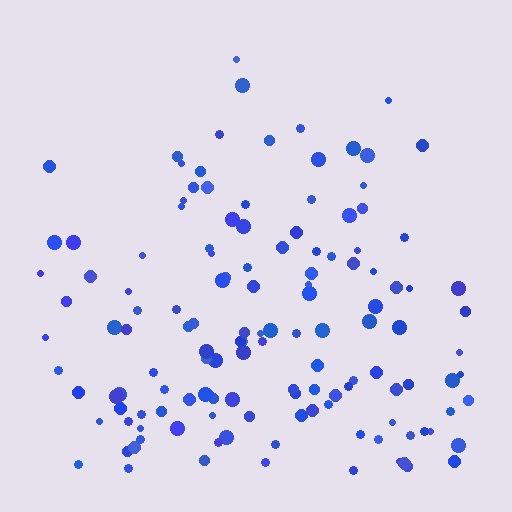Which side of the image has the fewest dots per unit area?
The top.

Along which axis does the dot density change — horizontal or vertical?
Vertical.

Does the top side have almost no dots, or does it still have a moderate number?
Still a moderate number, just noticeably fewer than the bottom.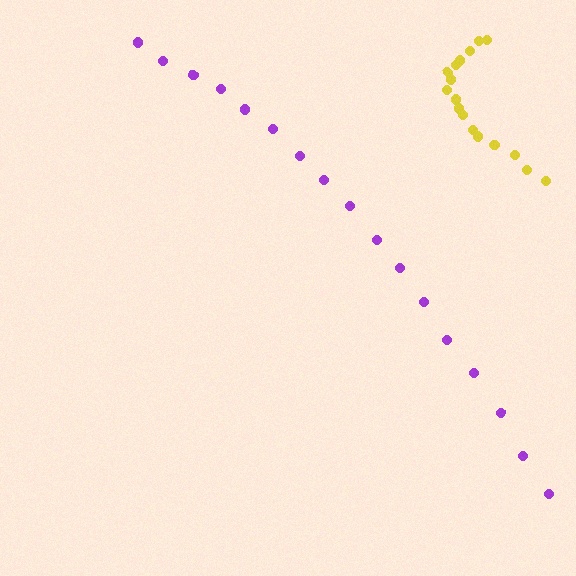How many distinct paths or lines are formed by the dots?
There are 2 distinct paths.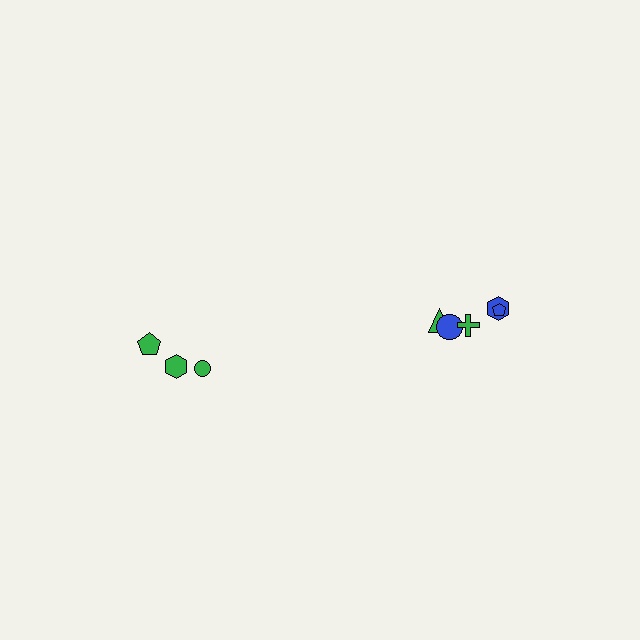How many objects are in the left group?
There are 3 objects.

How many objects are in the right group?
There are 5 objects.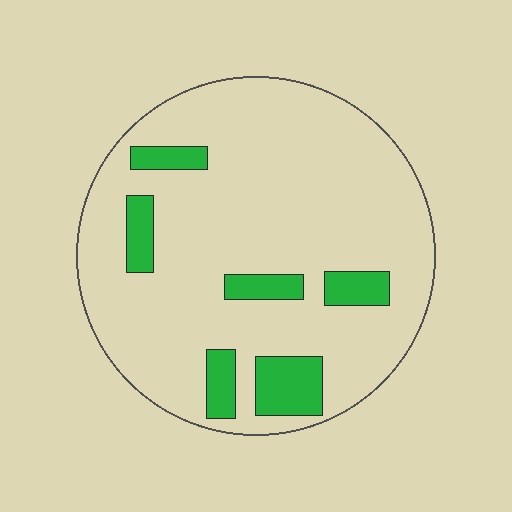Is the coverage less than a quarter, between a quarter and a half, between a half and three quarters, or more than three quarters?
Less than a quarter.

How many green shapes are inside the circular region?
6.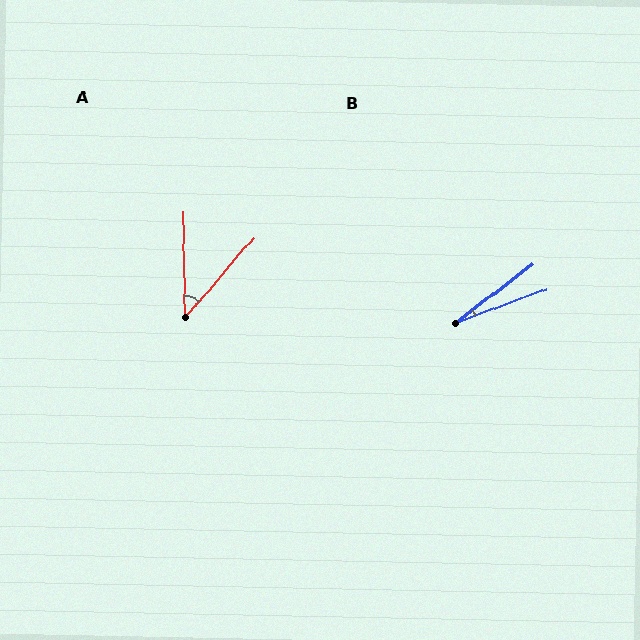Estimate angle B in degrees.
Approximately 17 degrees.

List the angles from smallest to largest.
B (17°), A (42°).